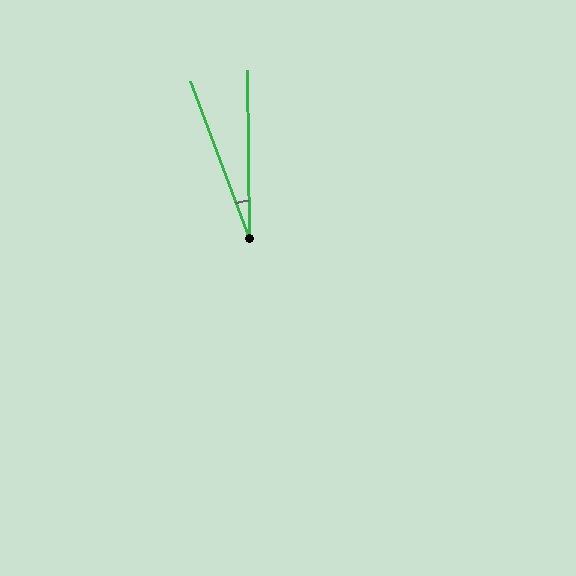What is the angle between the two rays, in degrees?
Approximately 20 degrees.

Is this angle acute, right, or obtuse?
It is acute.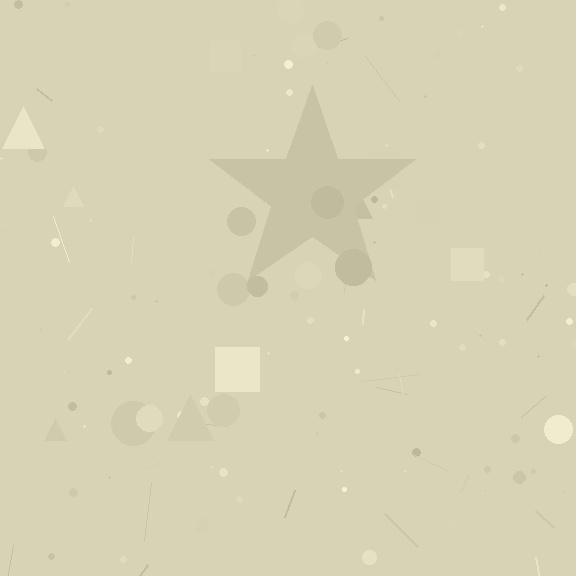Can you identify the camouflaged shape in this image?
The camouflaged shape is a star.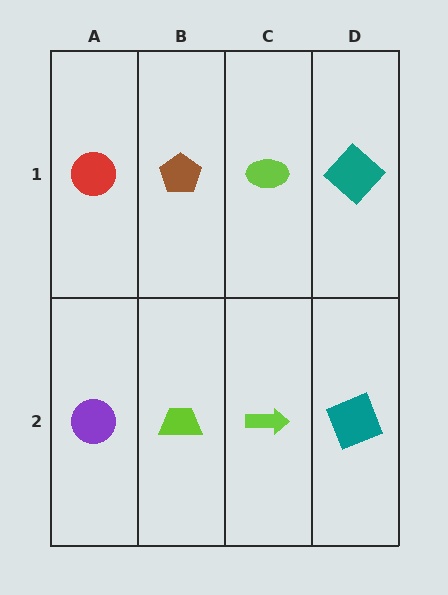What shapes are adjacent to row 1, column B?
A lime trapezoid (row 2, column B), a red circle (row 1, column A), a lime ellipse (row 1, column C).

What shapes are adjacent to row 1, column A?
A purple circle (row 2, column A), a brown pentagon (row 1, column B).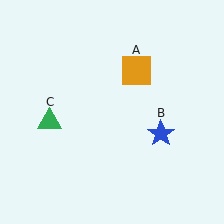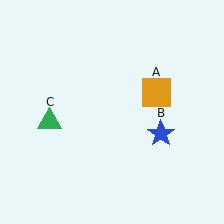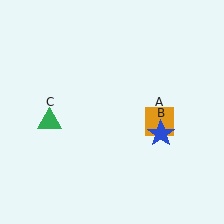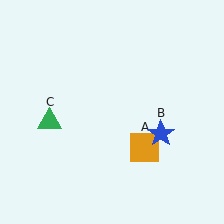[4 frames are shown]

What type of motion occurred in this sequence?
The orange square (object A) rotated clockwise around the center of the scene.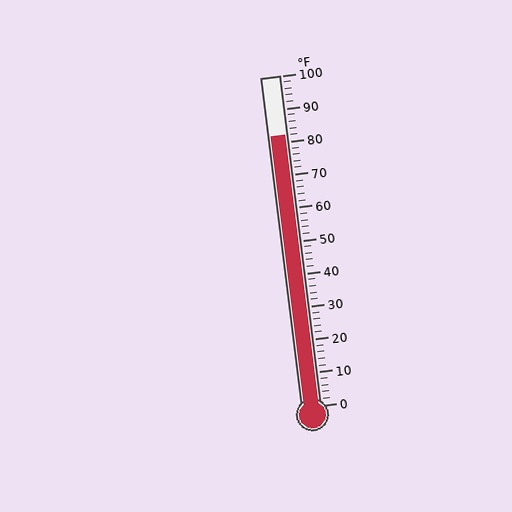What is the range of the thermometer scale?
The thermometer scale ranges from 0°F to 100°F.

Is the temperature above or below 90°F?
The temperature is below 90°F.